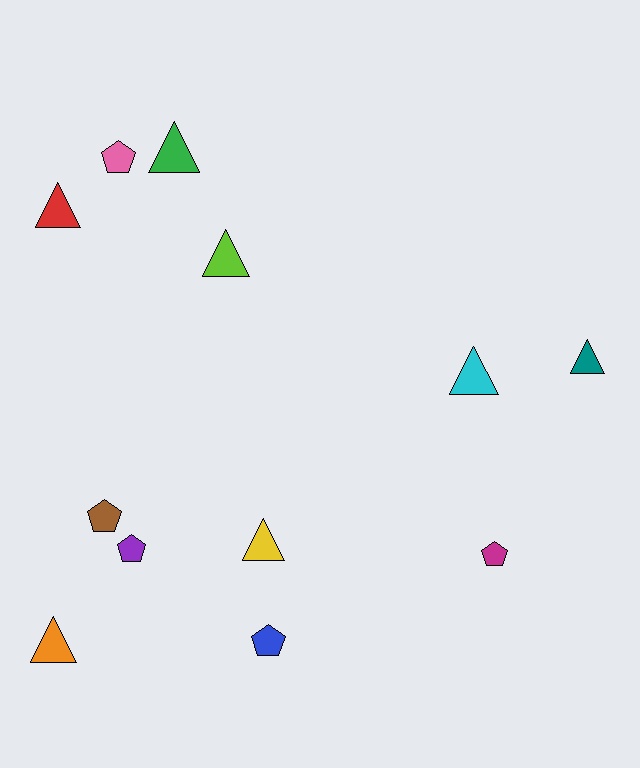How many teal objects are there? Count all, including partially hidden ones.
There is 1 teal object.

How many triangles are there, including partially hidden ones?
There are 7 triangles.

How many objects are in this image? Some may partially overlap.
There are 12 objects.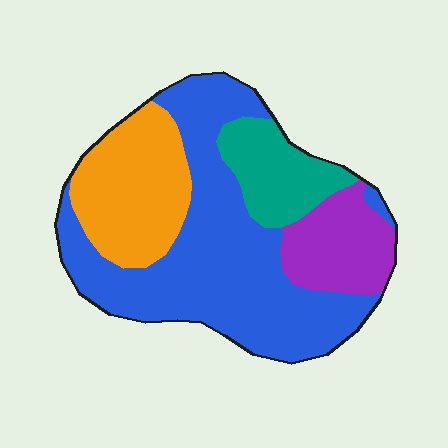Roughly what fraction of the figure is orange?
Orange covers about 20% of the figure.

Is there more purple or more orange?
Orange.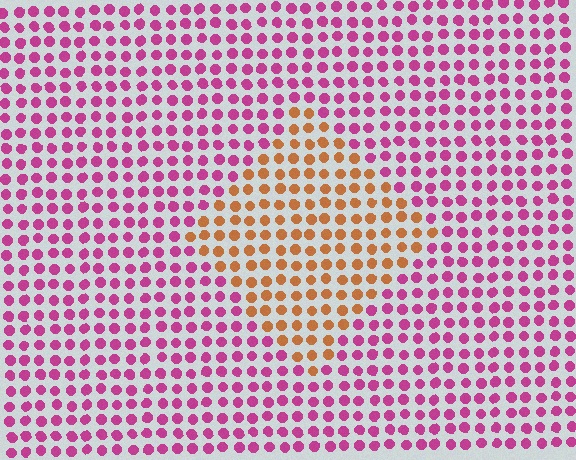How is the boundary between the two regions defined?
The boundary is defined purely by a slight shift in hue (about 63 degrees). Spacing, size, and orientation are identical on both sides.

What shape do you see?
I see a diamond.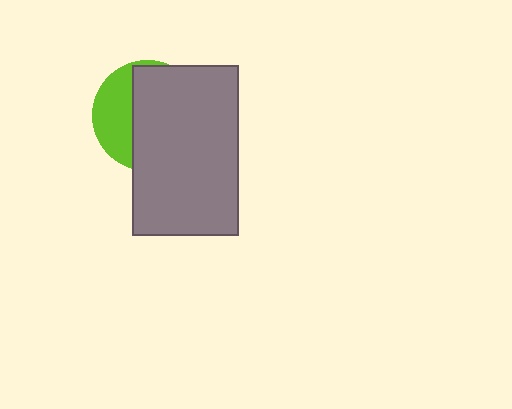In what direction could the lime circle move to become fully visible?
The lime circle could move left. That would shift it out from behind the gray rectangle entirely.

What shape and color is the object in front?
The object in front is a gray rectangle.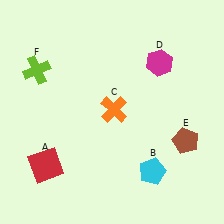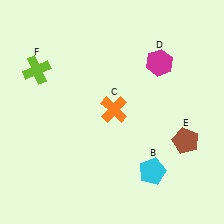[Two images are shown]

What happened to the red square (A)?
The red square (A) was removed in Image 2. It was in the bottom-left area of Image 1.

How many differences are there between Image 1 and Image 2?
There is 1 difference between the two images.